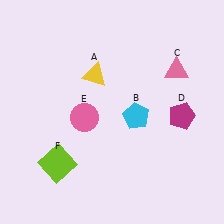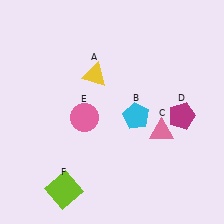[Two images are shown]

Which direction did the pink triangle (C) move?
The pink triangle (C) moved down.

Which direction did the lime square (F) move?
The lime square (F) moved down.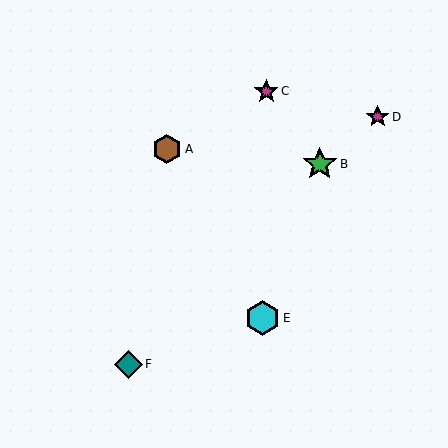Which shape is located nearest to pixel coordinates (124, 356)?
The teal diamond (labeled F) at (129, 364) is nearest to that location.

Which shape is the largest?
The cyan hexagon (labeled E) is the largest.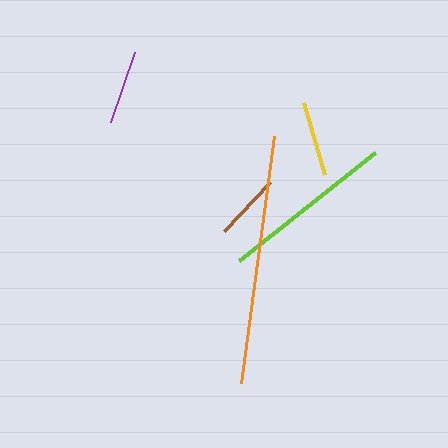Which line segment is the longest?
The orange line is the longest at approximately 249 pixels.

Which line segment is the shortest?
The brown line is the shortest at approximately 67 pixels.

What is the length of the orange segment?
The orange segment is approximately 249 pixels long.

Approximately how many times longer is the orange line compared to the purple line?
The orange line is approximately 3.4 times the length of the purple line.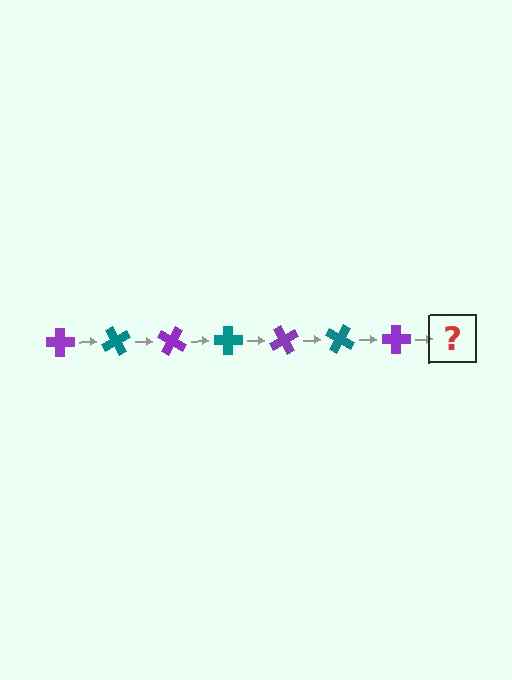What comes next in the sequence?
The next element should be a teal cross, rotated 420 degrees from the start.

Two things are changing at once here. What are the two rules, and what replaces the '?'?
The two rules are that it rotates 60 degrees each step and the color cycles through purple and teal. The '?' should be a teal cross, rotated 420 degrees from the start.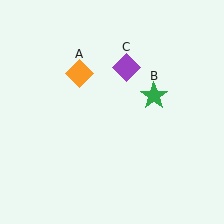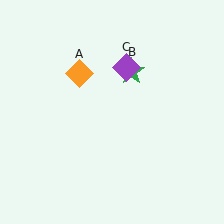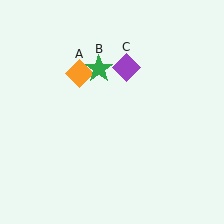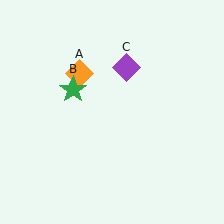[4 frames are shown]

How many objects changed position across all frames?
1 object changed position: green star (object B).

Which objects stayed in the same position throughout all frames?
Orange diamond (object A) and purple diamond (object C) remained stationary.